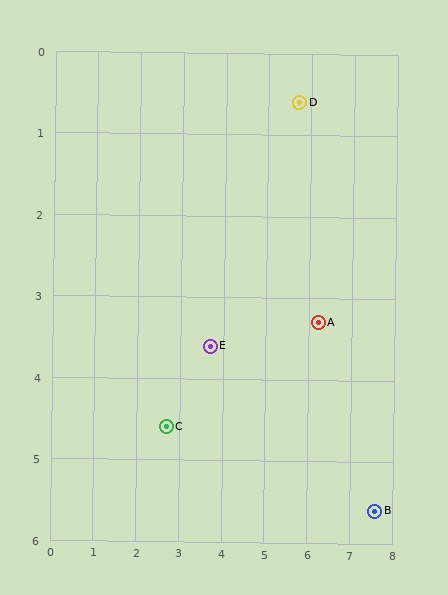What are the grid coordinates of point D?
Point D is at approximately (5.7, 0.6).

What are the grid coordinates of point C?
Point C is at approximately (2.7, 4.6).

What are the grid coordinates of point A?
Point A is at approximately (6.2, 3.3).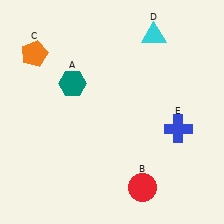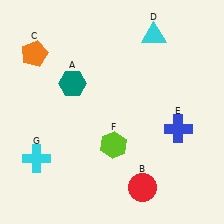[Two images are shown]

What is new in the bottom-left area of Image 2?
A cyan cross (G) was added in the bottom-left area of Image 2.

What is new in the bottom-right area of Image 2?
A lime hexagon (F) was added in the bottom-right area of Image 2.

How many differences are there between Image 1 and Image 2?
There are 2 differences between the two images.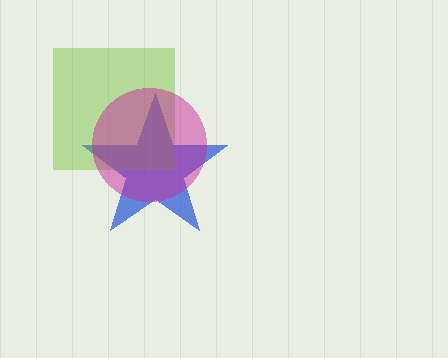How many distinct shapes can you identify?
There are 3 distinct shapes: a blue star, a lime square, a magenta circle.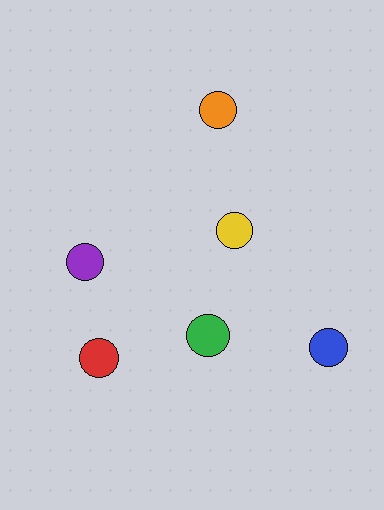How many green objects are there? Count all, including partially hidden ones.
There is 1 green object.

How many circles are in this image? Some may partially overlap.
There are 6 circles.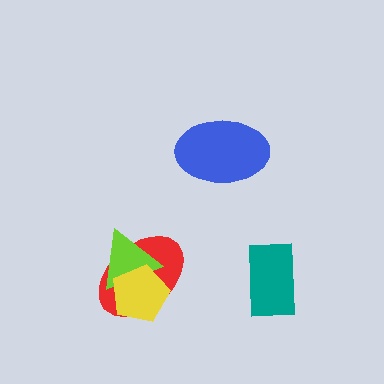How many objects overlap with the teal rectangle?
0 objects overlap with the teal rectangle.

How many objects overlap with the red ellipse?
2 objects overlap with the red ellipse.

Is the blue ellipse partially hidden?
No, no other shape covers it.